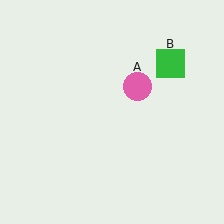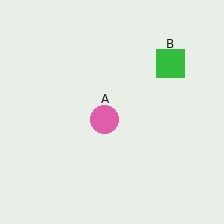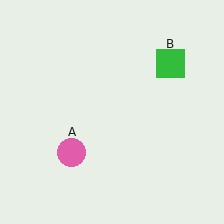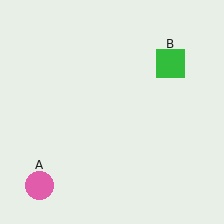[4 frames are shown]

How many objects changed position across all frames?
1 object changed position: pink circle (object A).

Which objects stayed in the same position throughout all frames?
Green square (object B) remained stationary.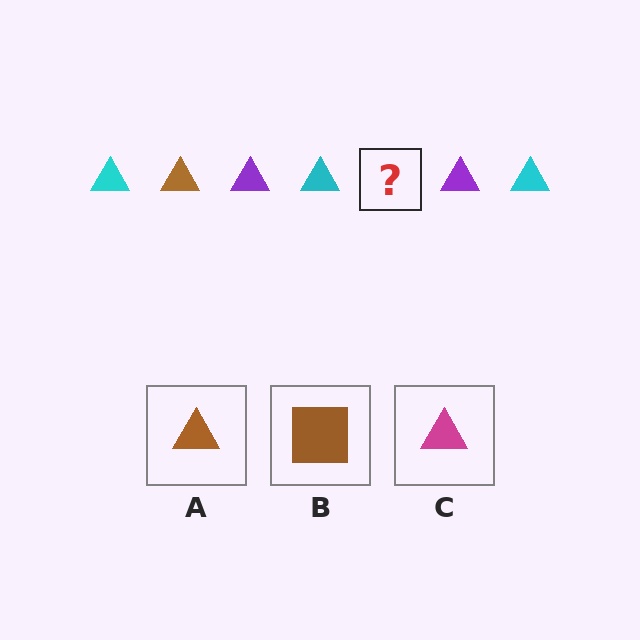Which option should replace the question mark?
Option A.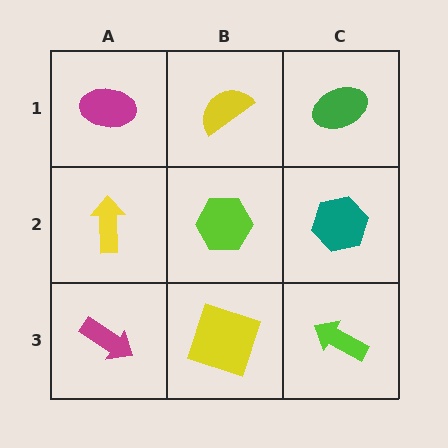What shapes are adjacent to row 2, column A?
A magenta ellipse (row 1, column A), a magenta arrow (row 3, column A), a lime hexagon (row 2, column B).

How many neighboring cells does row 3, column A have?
2.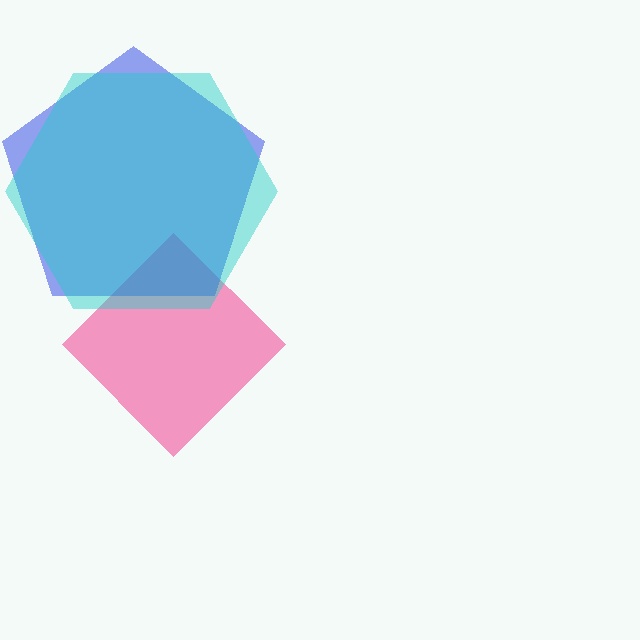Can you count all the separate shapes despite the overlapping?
Yes, there are 3 separate shapes.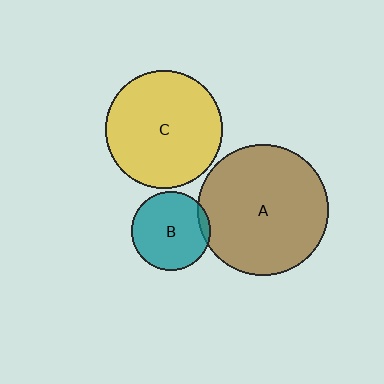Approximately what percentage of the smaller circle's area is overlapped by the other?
Approximately 5%.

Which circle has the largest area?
Circle A (brown).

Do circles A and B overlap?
Yes.